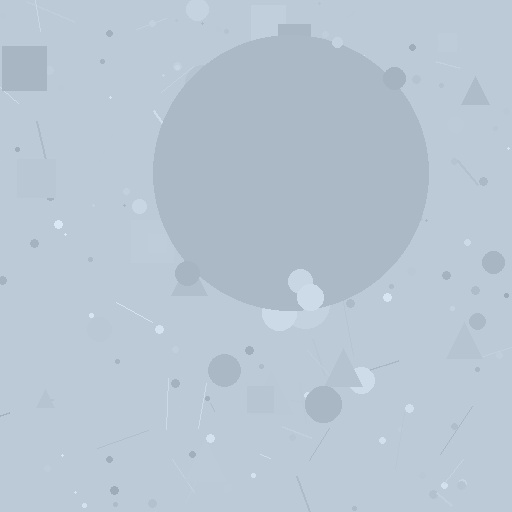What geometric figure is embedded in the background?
A circle is embedded in the background.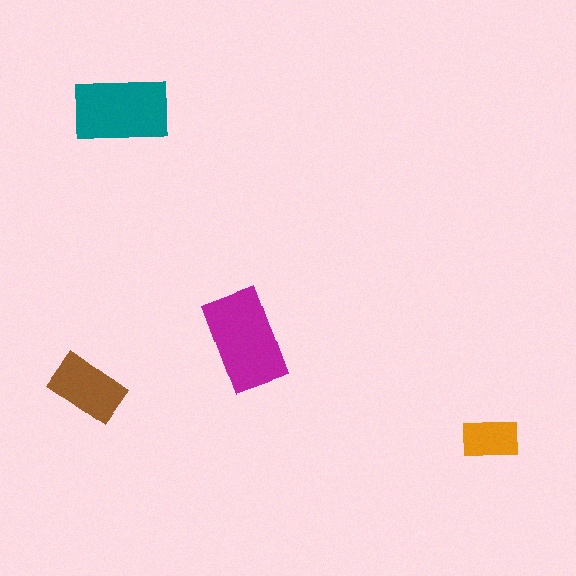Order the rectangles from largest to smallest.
the magenta one, the teal one, the brown one, the orange one.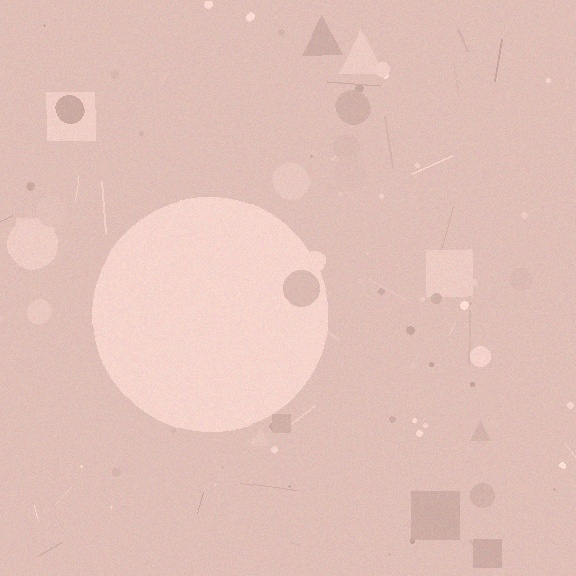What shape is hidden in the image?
A circle is hidden in the image.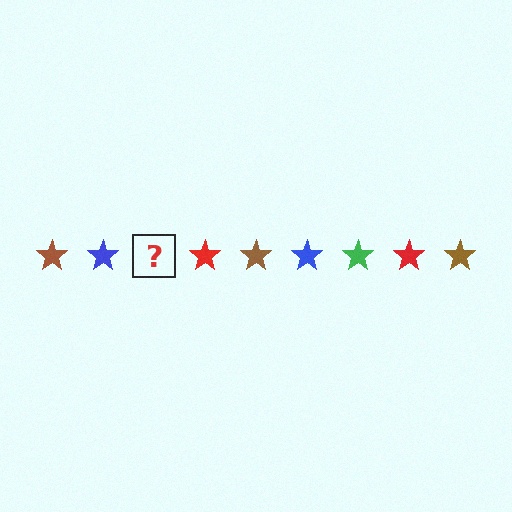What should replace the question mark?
The question mark should be replaced with a green star.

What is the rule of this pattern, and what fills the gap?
The rule is that the pattern cycles through brown, blue, green, red stars. The gap should be filled with a green star.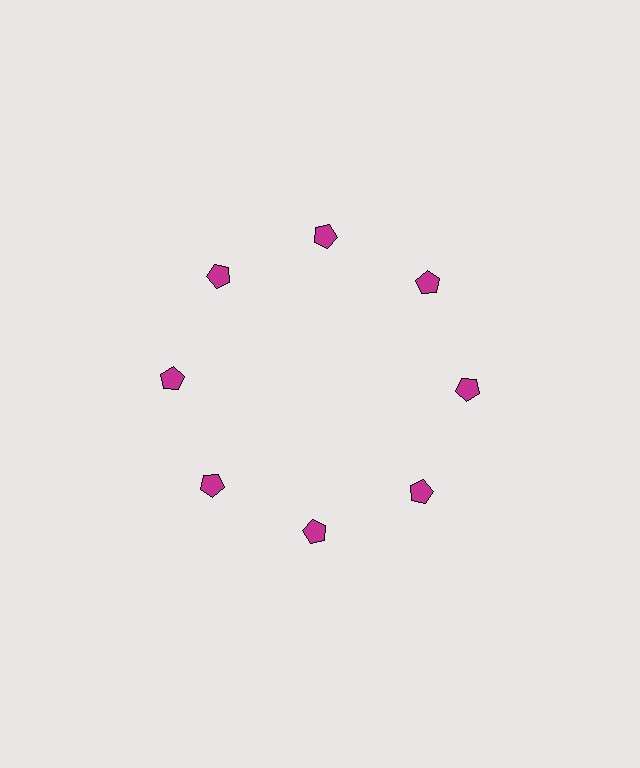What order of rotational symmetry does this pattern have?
This pattern has 8-fold rotational symmetry.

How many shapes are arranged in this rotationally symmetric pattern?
There are 8 shapes, arranged in 8 groups of 1.